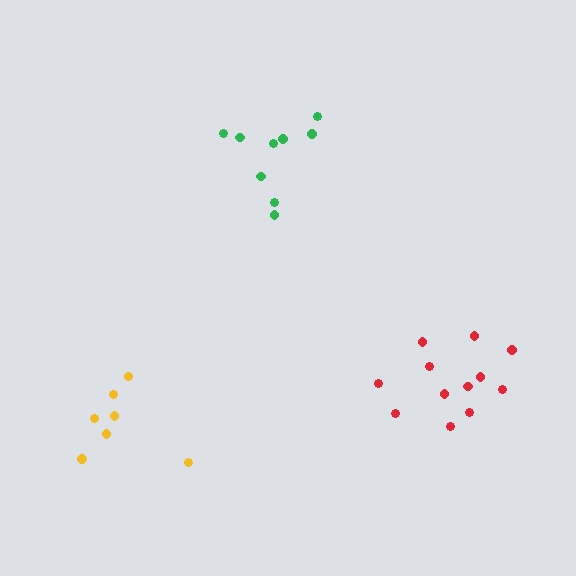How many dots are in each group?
Group 1: 7 dots, Group 2: 9 dots, Group 3: 12 dots (28 total).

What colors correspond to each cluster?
The clusters are colored: yellow, green, red.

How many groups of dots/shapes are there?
There are 3 groups.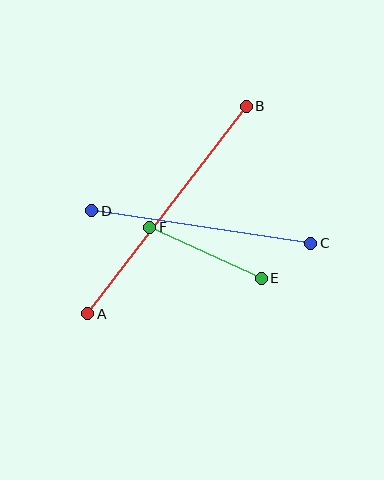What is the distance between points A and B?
The distance is approximately 261 pixels.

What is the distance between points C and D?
The distance is approximately 222 pixels.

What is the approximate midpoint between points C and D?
The midpoint is at approximately (201, 227) pixels.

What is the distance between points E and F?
The distance is approximately 123 pixels.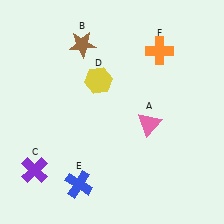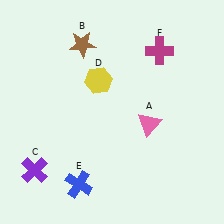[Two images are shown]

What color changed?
The cross (F) changed from orange in Image 1 to magenta in Image 2.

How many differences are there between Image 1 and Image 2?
There is 1 difference between the two images.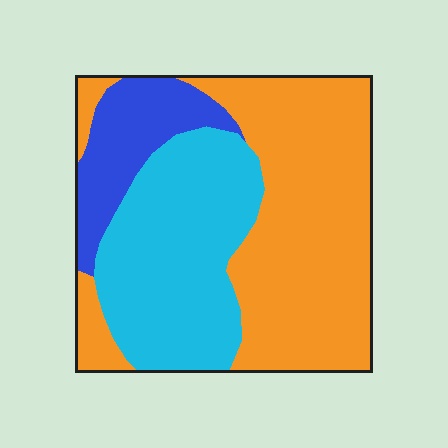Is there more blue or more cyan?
Cyan.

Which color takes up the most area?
Orange, at roughly 50%.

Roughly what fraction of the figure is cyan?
Cyan covers 35% of the figure.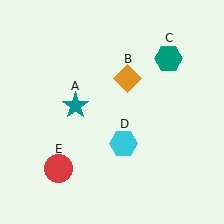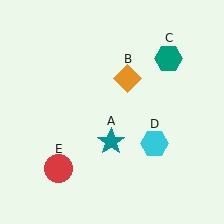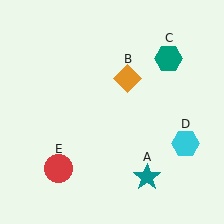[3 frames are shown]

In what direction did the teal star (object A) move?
The teal star (object A) moved down and to the right.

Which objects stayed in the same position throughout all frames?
Orange diamond (object B) and teal hexagon (object C) and red circle (object E) remained stationary.